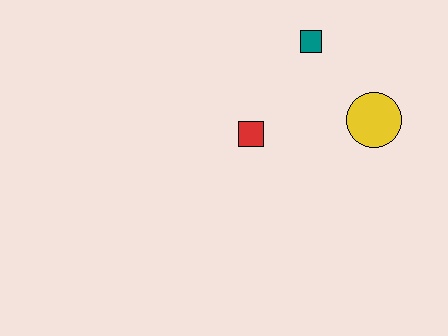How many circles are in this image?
There is 1 circle.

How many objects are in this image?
There are 3 objects.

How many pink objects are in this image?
There are no pink objects.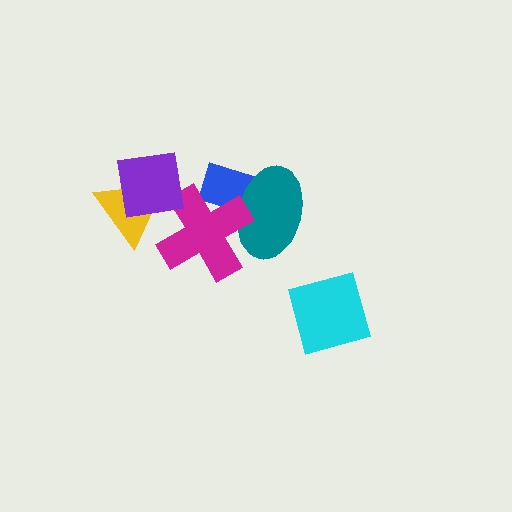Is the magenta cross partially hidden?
Yes, it is partially covered by another shape.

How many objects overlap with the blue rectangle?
2 objects overlap with the blue rectangle.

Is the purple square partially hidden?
No, no other shape covers it.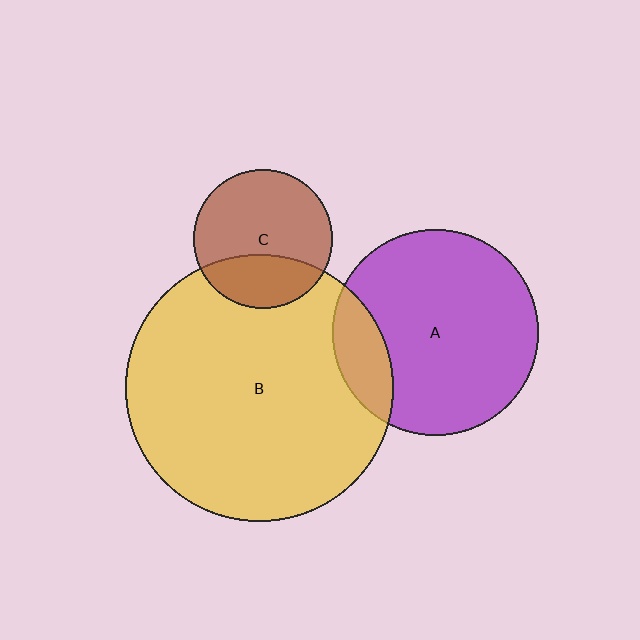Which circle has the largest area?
Circle B (yellow).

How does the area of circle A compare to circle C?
Approximately 2.2 times.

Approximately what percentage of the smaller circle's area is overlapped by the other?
Approximately 30%.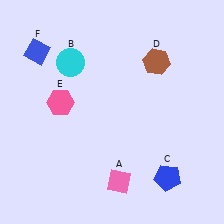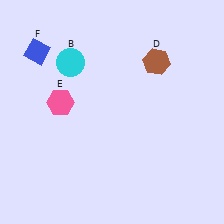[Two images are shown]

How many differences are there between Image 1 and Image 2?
There are 2 differences between the two images.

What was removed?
The pink diamond (A), the blue pentagon (C) were removed in Image 2.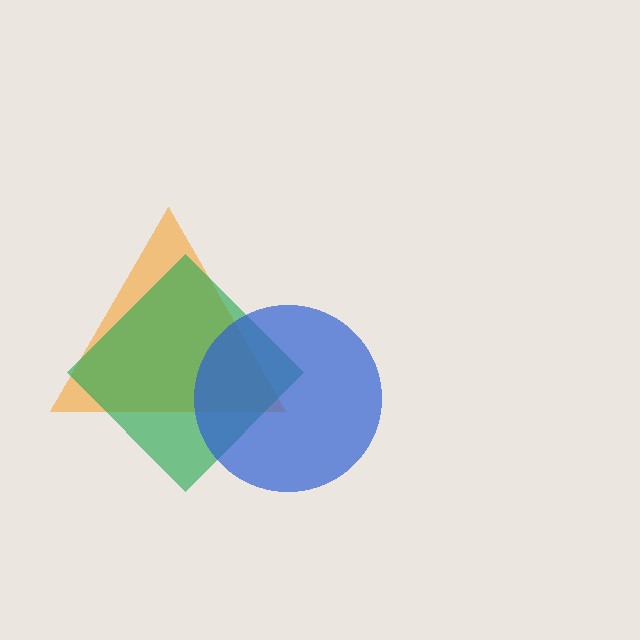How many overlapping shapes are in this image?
There are 3 overlapping shapes in the image.